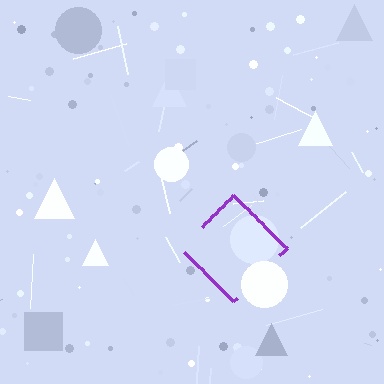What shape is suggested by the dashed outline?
The dashed outline suggests a diamond.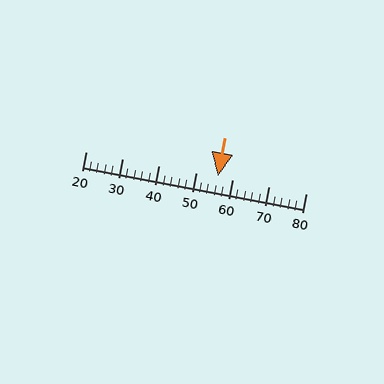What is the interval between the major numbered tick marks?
The major tick marks are spaced 10 units apart.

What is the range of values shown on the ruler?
The ruler shows values from 20 to 80.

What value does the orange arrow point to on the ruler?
The orange arrow points to approximately 56.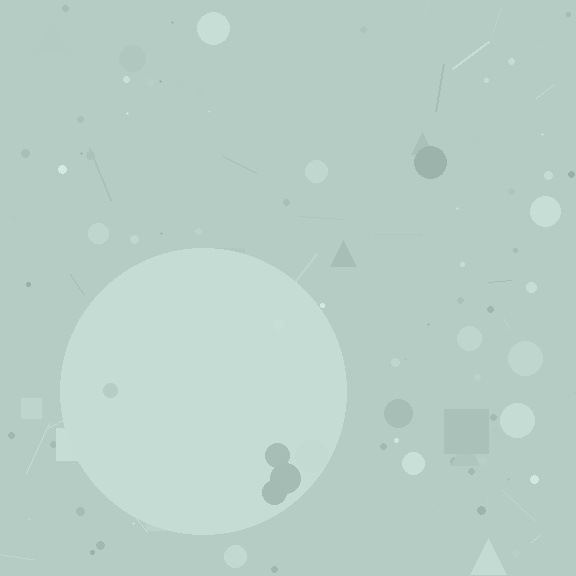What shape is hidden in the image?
A circle is hidden in the image.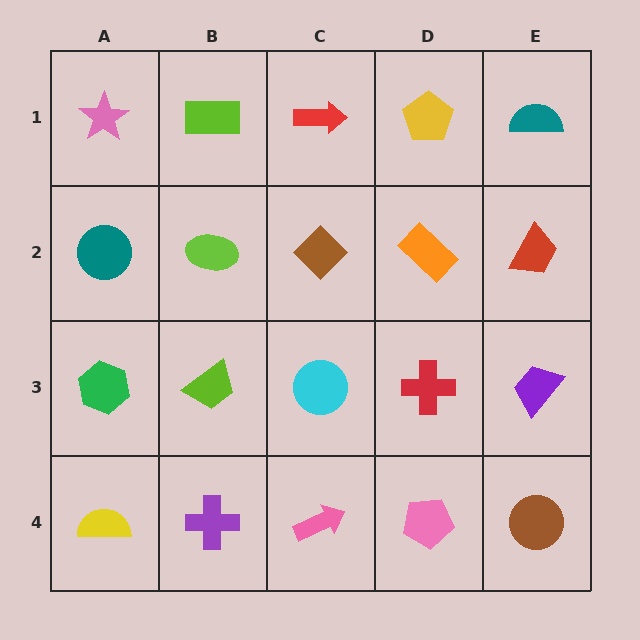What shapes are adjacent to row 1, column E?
A red trapezoid (row 2, column E), a yellow pentagon (row 1, column D).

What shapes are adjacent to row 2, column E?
A teal semicircle (row 1, column E), a purple trapezoid (row 3, column E), an orange rectangle (row 2, column D).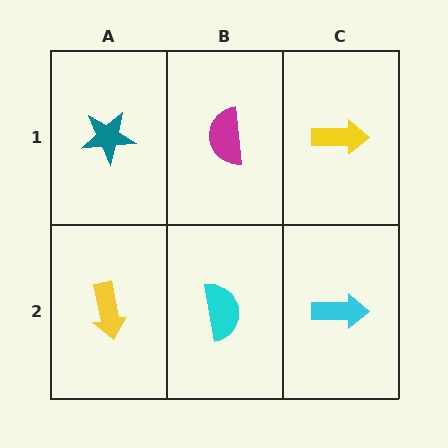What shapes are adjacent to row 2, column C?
A yellow arrow (row 1, column C), a cyan semicircle (row 2, column B).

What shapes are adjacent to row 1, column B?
A cyan semicircle (row 2, column B), a teal star (row 1, column A), a yellow arrow (row 1, column C).